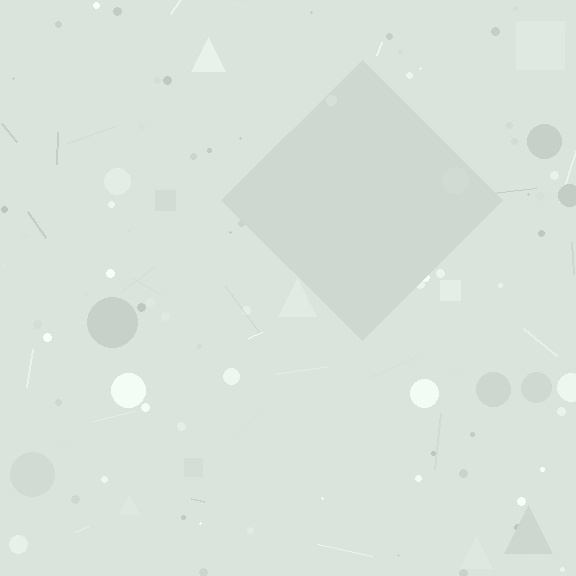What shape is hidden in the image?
A diamond is hidden in the image.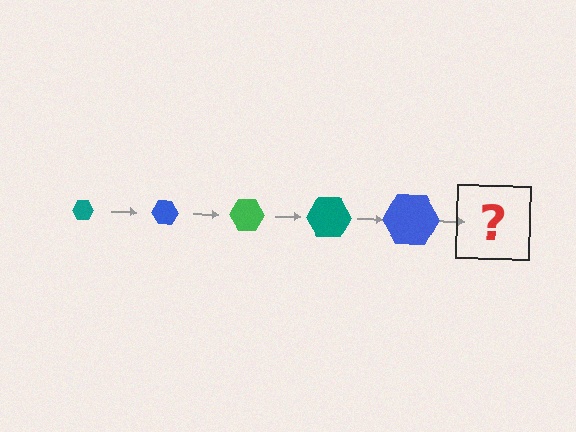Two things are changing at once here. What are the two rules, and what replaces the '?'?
The two rules are that the hexagon grows larger each step and the color cycles through teal, blue, and green. The '?' should be a green hexagon, larger than the previous one.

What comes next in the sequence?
The next element should be a green hexagon, larger than the previous one.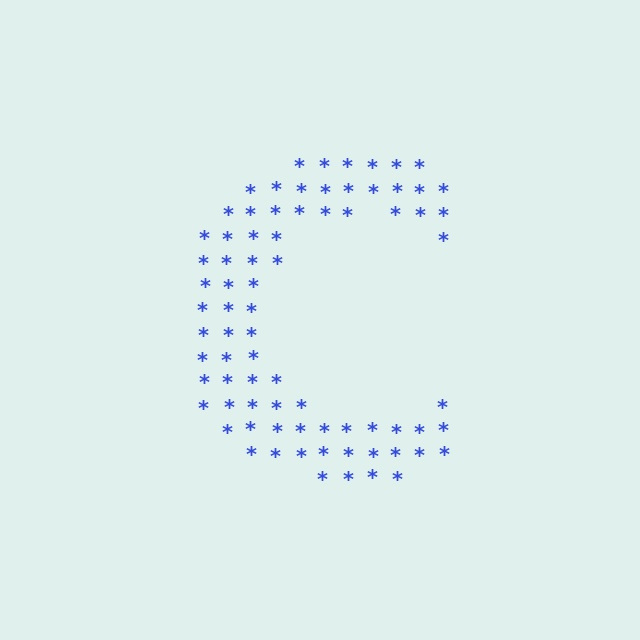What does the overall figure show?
The overall figure shows the letter C.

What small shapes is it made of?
It is made of small asterisks.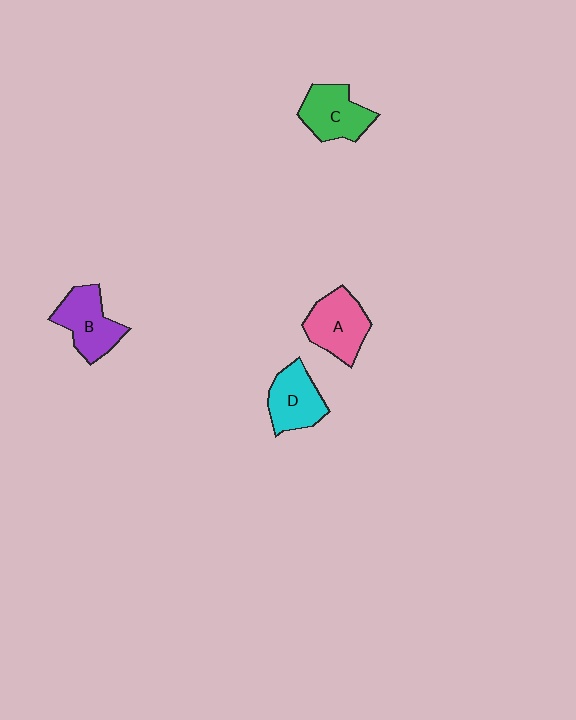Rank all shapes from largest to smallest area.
From largest to smallest: A (pink), B (purple), C (green), D (cyan).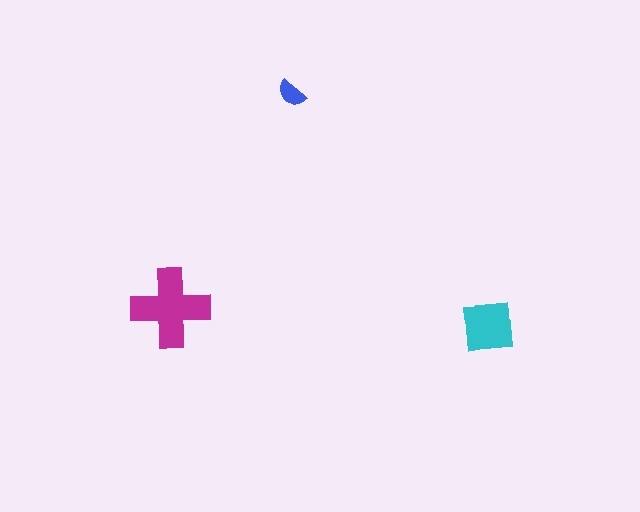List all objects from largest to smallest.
The magenta cross, the cyan square, the blue semicircle.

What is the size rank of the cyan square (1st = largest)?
2nd.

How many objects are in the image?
There are 3 objects in the image.